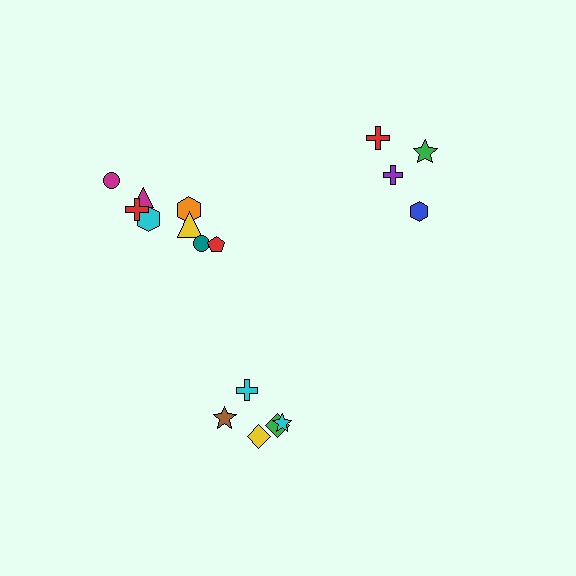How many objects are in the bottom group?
There are 5 objects.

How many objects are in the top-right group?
There are 4 objects.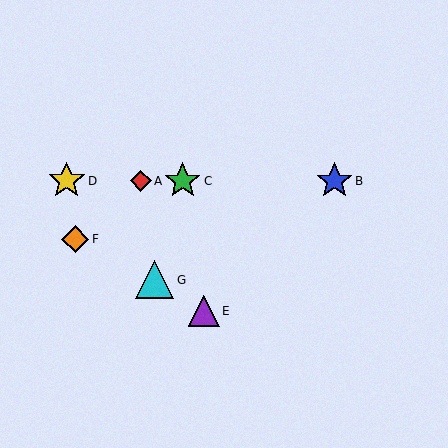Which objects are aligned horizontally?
Objects A, B, C, D are aligned horizontally.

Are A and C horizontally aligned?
Yes, both are at y≈181.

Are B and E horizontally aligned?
No, B is at y≈181 and E is at y≈311.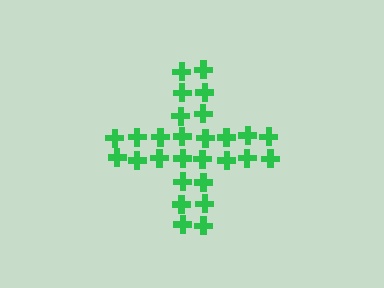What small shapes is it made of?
It is made of small crosses.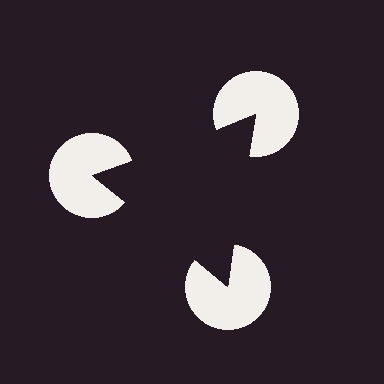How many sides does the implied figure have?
3 sides.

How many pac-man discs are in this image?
There are 3 — one at each vertex of the illusory triangle.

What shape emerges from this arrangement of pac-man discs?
An illusory triangle — its edges are inferred from the aligned wedge cuts in the pac-man discs, not physically drawn.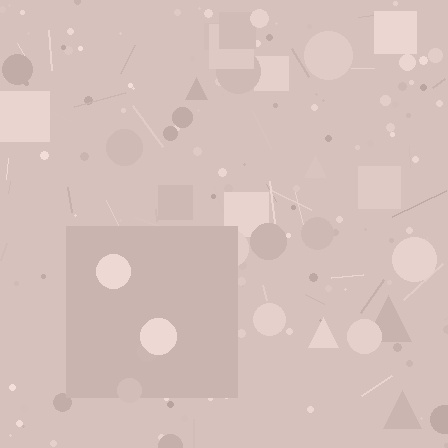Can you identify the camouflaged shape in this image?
The camouflaged shape is a square.